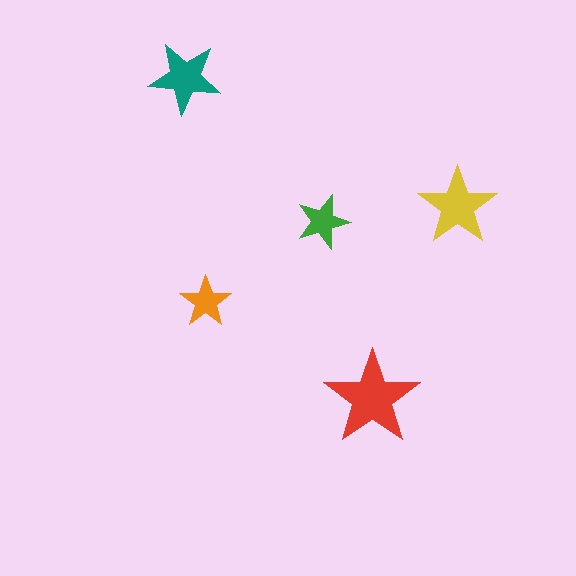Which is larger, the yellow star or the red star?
The red one.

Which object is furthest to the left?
The teal star is leftmost.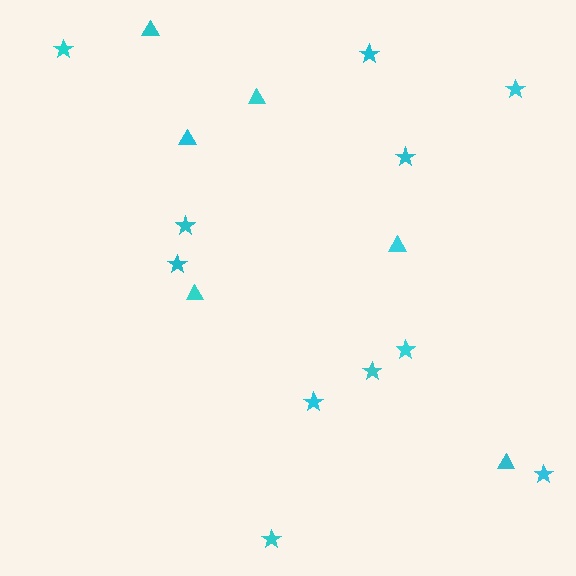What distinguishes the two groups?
There are 2 groups: one group of stars (11) and one group of triangles (6).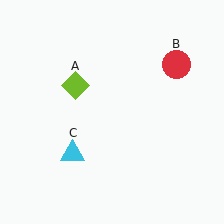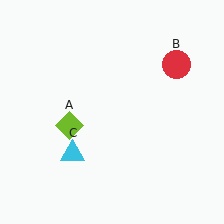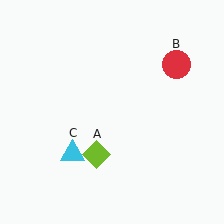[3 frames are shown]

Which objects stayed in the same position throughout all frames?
Red circle (object B) and cyan triangle (object C) remained stationary.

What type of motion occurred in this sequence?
The lime diamond (object A) rotated counterclockwise around the center of the scene.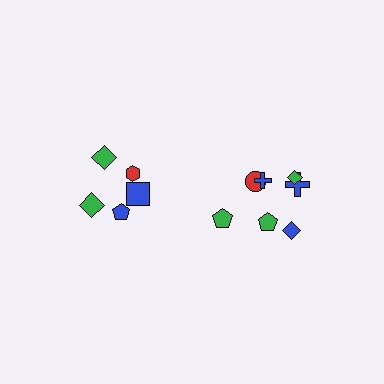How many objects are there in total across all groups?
There are 12 objects.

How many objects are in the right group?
There are 7 objects.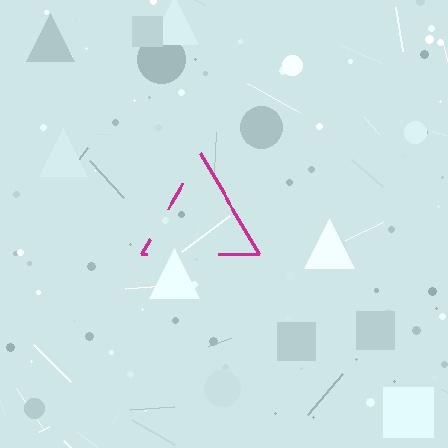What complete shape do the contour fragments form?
The contour fragments form a triangle.